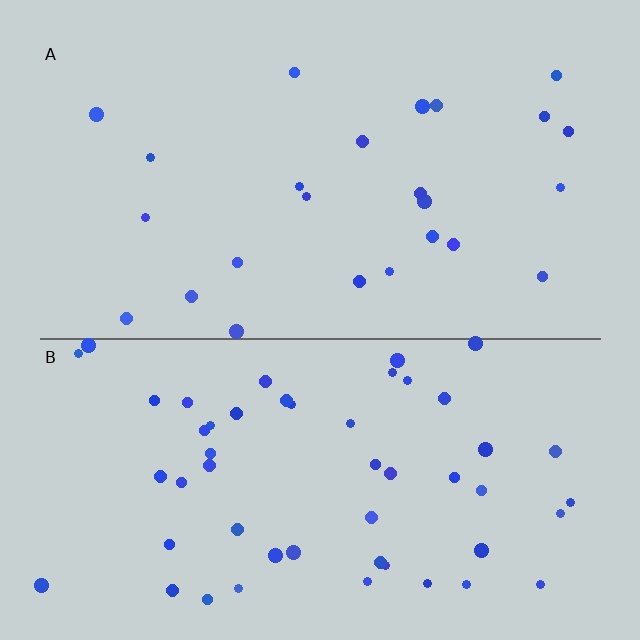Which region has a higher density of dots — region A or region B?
B (the bottom).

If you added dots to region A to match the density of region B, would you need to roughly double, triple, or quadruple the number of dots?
Approximately double.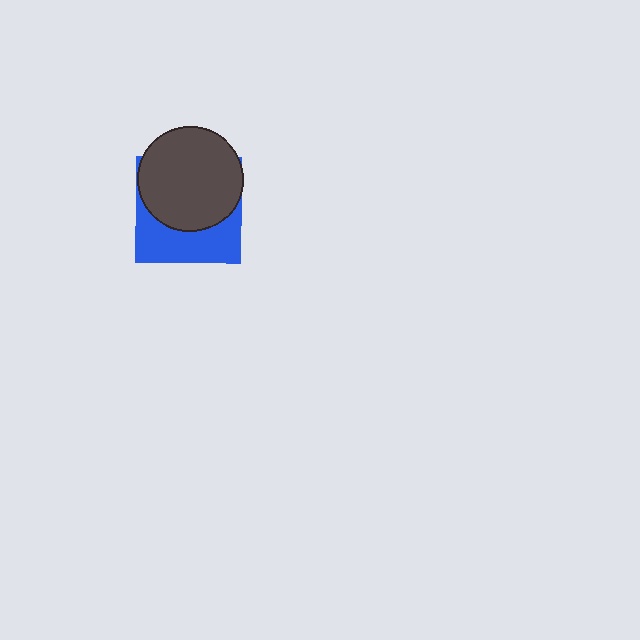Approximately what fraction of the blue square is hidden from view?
Roughly 60% of the blue square is hidden behind the dark gray circle.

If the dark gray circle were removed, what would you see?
You would see the complete blue square.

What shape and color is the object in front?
The object in front is a dark gray circle.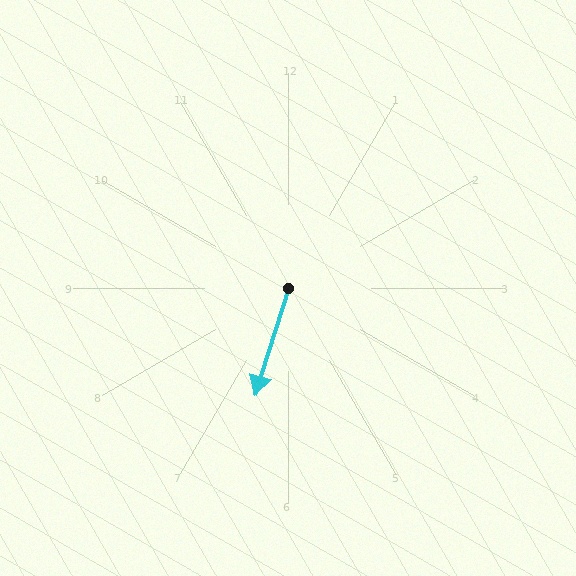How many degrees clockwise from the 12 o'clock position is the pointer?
Approximately 197 degrees.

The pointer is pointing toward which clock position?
Roughly 7 o'clock.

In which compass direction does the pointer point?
South.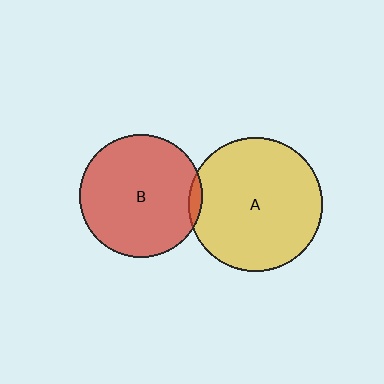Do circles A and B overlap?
Yes.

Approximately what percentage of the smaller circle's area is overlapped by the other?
Approximately 5%.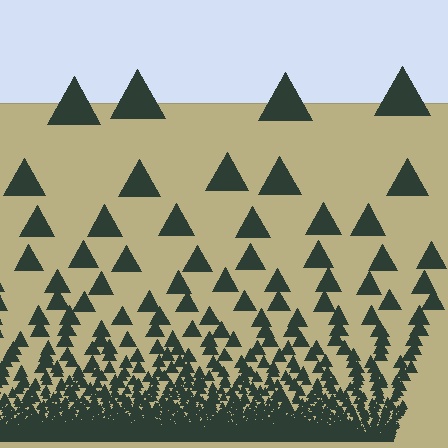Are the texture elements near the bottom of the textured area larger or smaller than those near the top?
Smaller. The gradient is inverted — elements near the bottom are smaller and denser.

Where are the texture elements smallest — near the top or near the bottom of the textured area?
Near the bottom.